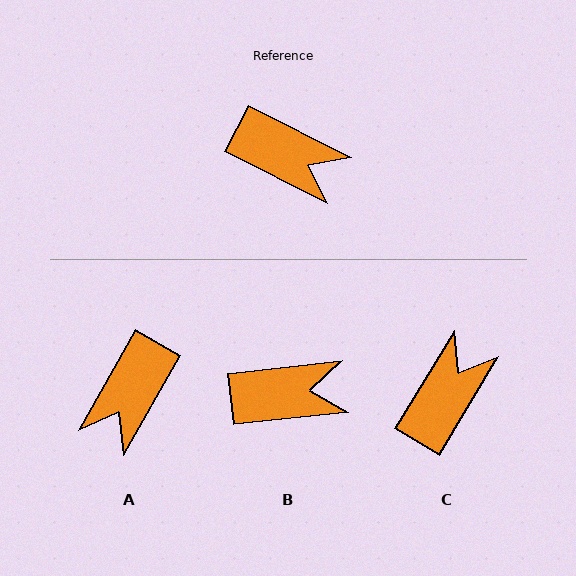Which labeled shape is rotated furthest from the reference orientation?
A, about 93 degrees away.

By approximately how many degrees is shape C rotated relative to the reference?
Approximately 86 degrees counter-clockwise.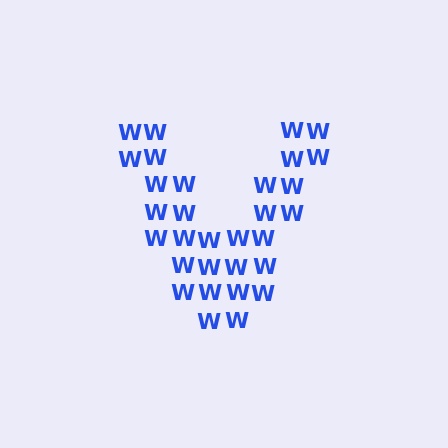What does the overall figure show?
The overall figure shows the letter V.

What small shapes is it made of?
It is made of small letter W's.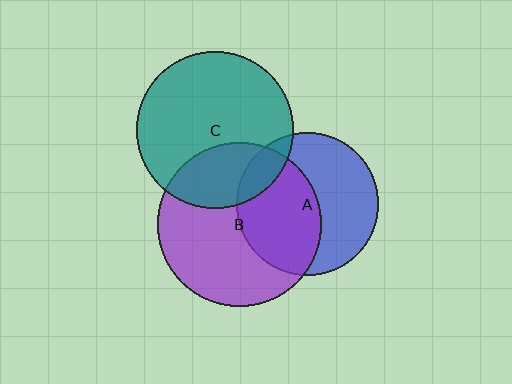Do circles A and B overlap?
Yes.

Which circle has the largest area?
Circle B (purple).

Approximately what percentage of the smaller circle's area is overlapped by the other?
Approximately 50%.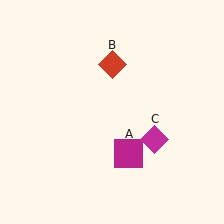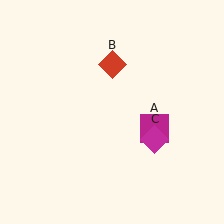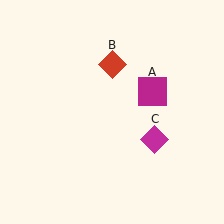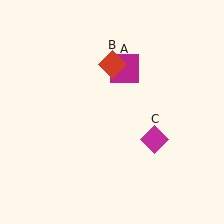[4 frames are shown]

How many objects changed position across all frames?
1 object changed position: magenta square (object A).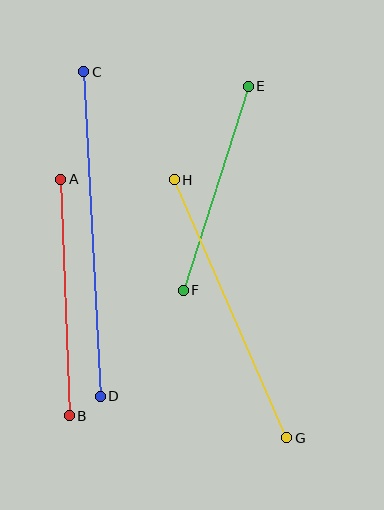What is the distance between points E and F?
The distance is approximately 214 pixels.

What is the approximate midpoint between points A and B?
The midpoint is at approximately (65, 297) pixels.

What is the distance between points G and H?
The distance is approximately 281 pixels.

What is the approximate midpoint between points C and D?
The midpoint is at approximately (92, 234) pixels.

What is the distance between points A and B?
The distance is approximately 237 pixels.